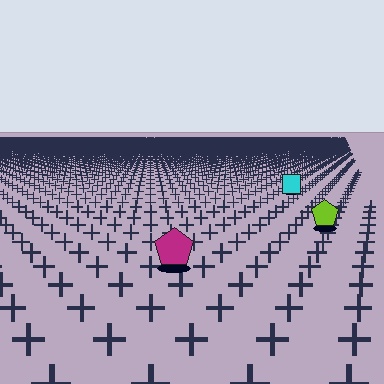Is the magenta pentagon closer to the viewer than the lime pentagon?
Yes. The magenta pentagon is closer — you can tell from the texture gradient: the ground texture is coarser near it.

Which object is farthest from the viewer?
The cyan square is farthest from the viewer. It appears smaller and the ground texture around it is denser.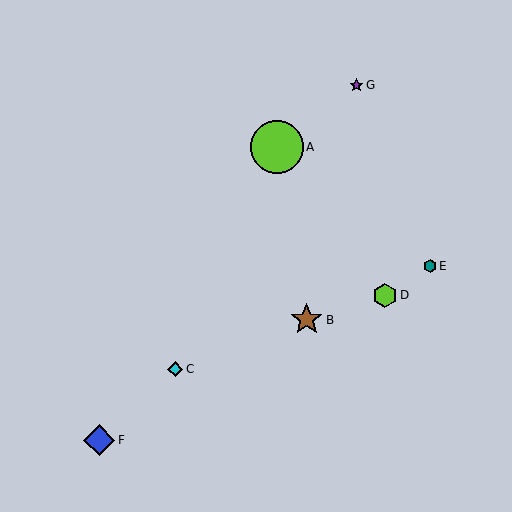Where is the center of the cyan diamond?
The center of the cyan diamond is at (175, 369).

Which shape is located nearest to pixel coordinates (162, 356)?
The cyan diamond (labeled C) at (175, 369) is nearest to that location.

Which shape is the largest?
The lime circle (labeled A) is the largest.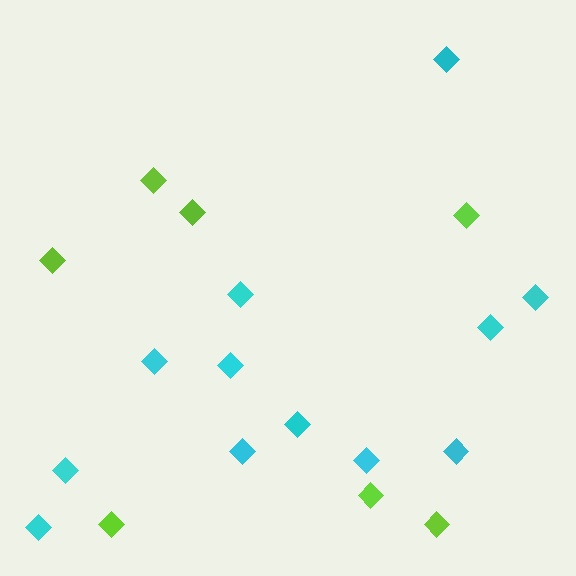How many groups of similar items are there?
There are 2 groups: one group of lime diamonds (7) and one group of cyan diamonds (12).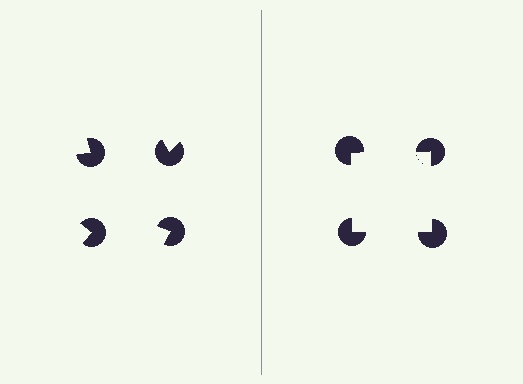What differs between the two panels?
The pac-man discs are positioned identically on both sides; only the wedge orientations differ. On the right they align to a square; on the left they are misaligned.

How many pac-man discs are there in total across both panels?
8 — 4 on each side.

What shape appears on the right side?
An illusory square.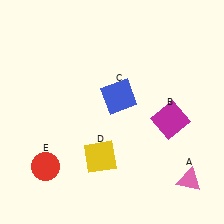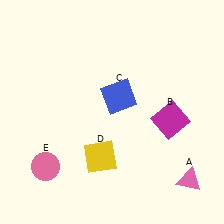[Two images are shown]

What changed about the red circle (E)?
In Image 1, E is red. In Image 2, it changed to pink.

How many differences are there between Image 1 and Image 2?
There is 1 difference between the two images.